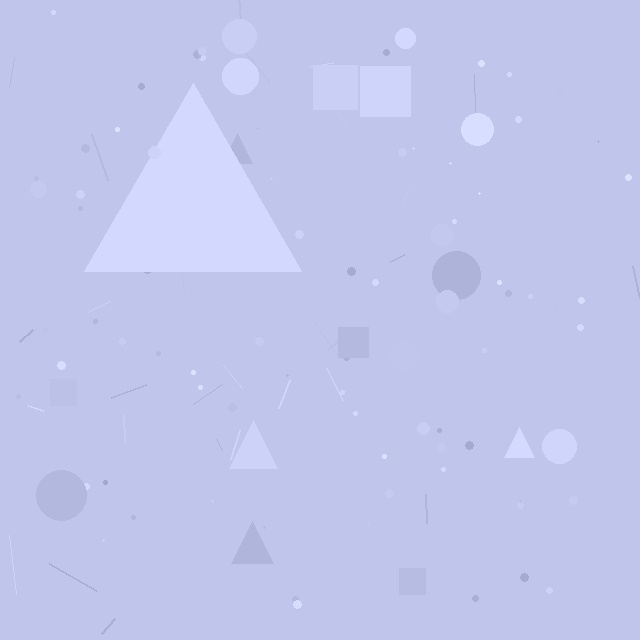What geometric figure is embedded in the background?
A triangle is embedded in the background.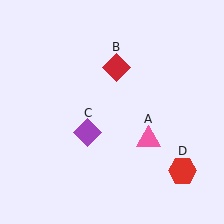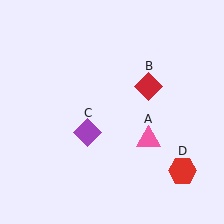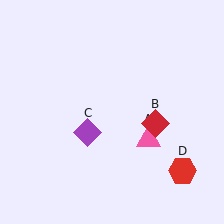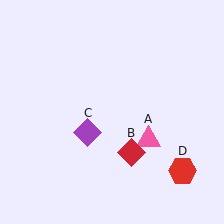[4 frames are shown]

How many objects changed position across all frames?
1 object changed position: red diamond (object B).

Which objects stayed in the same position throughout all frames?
Pink triangle (object A) and purple diamond (object C) and red hexagon (object D) remained stationary.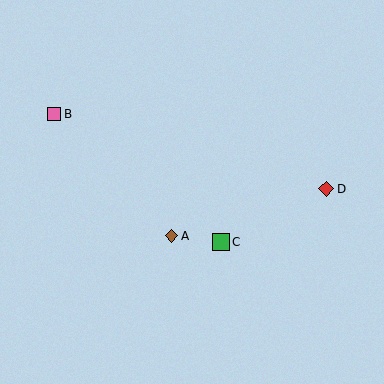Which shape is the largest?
The green square (labeled C) is the largest.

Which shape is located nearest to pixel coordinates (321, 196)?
The red diamond (labeled D) at (326, 189) is nearest to that location.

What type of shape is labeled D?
Shape D is a red diamond.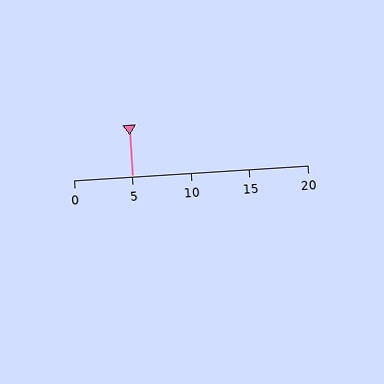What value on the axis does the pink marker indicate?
The marker indicates approximately 5.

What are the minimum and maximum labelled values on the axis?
The axis runs from 0 to 20.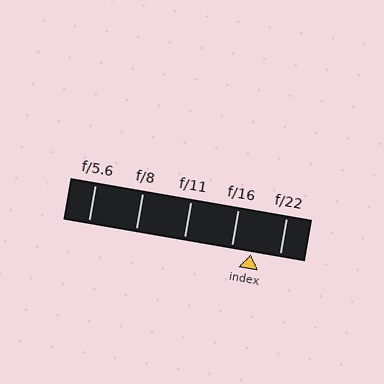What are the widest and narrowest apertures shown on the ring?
The widest aperture shown is f/5.6 and the narrowest is f/22.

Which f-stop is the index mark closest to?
The index mark is closest to f/16.